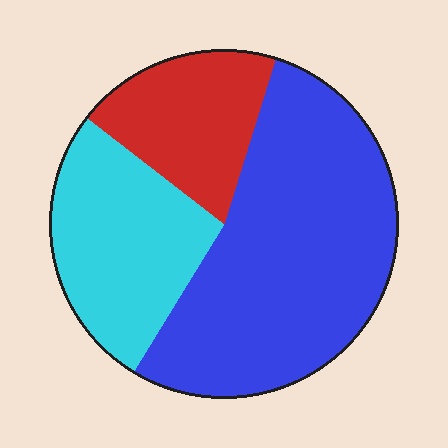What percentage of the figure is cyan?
Cyan takes up between a sixth and a third of the figure.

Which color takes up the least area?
Red, at roughly 20%.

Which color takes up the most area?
Blue, at roughly 55%.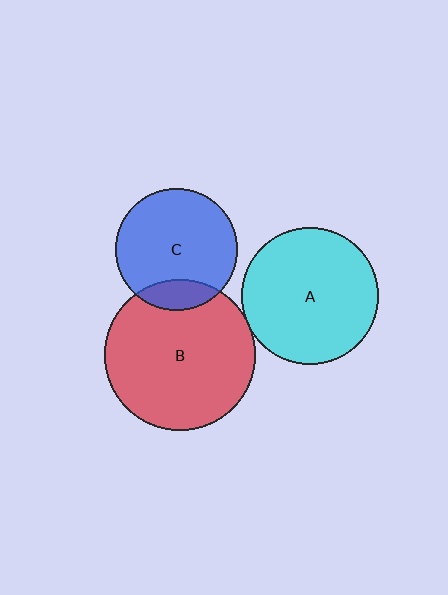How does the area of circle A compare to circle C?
Approximately 1.3 times.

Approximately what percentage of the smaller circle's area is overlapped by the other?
Approximately 15%.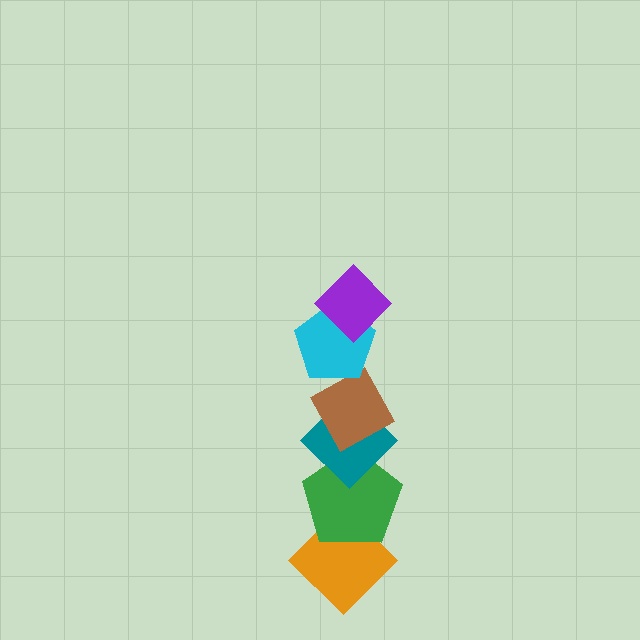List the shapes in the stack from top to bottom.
From top to bottom: the purple diamond, the cyan pentagon, the brown diamond, the teal diamond, the green pentagon, the orange diamond.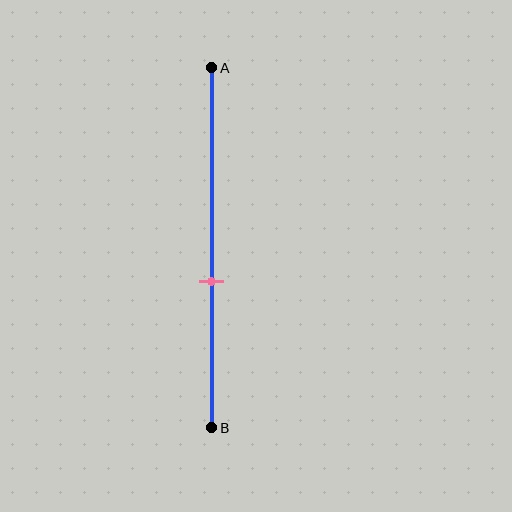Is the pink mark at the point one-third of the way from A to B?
No, the mark is at about 60% from A, not at the 33% one-third point.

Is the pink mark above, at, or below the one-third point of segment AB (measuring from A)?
The pink mark is below the one-third point of segment AB.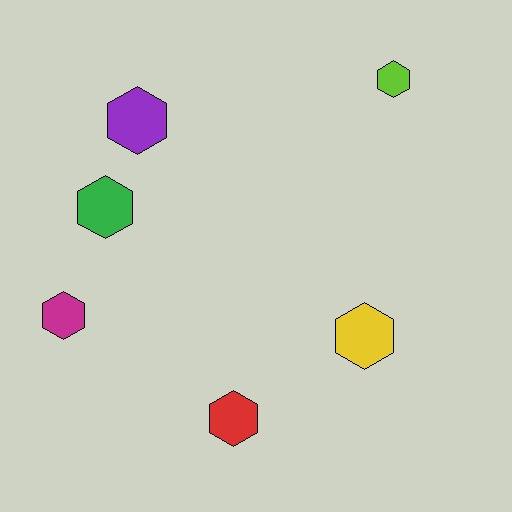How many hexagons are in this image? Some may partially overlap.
There are 6 hexagons.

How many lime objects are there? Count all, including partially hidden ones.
There is 1 lime object.